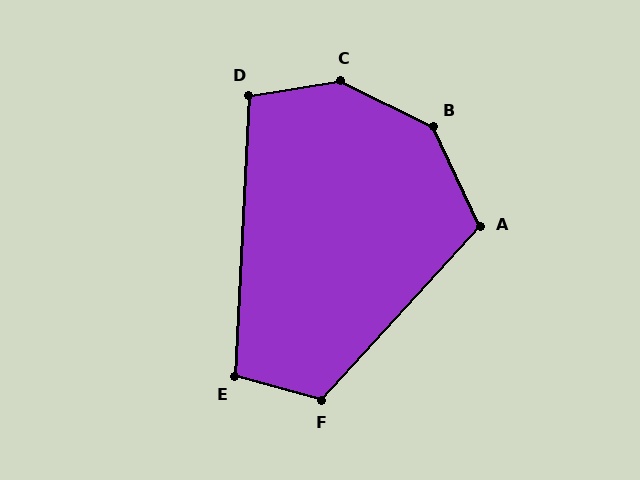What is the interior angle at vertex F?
Approximately 117 degrees (obtuse).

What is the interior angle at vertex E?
Approximately 103 degrees (obtuse).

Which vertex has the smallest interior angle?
D, at approximately 102 degrees.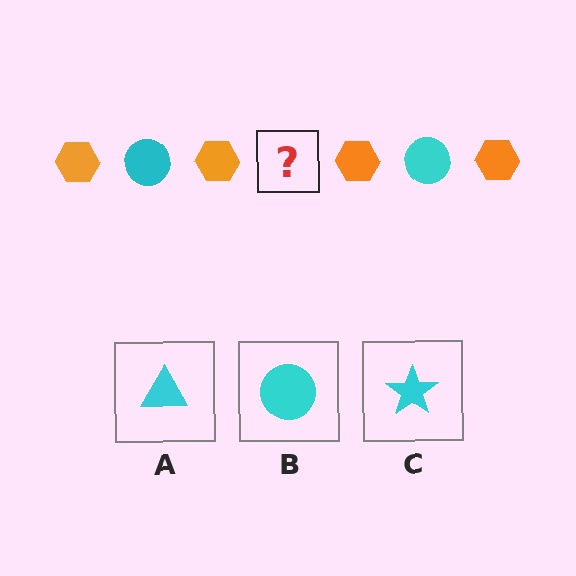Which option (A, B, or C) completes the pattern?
B.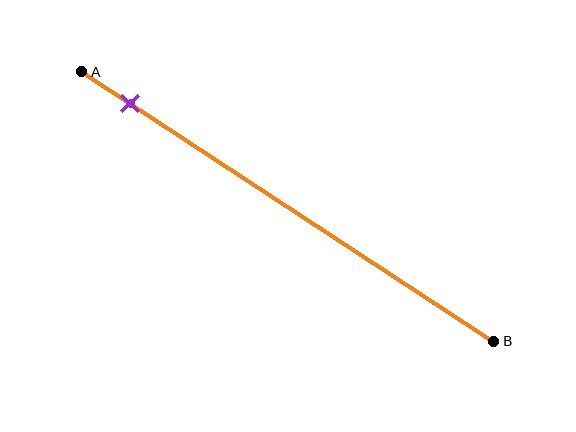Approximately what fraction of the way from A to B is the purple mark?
The purple mark is approximately 10% of the way from A to B.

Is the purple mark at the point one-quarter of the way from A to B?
No, the mark is at about 10% from A, not at the 25% one-quarter point.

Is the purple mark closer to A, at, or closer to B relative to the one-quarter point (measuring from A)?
The purple mark is closer to point A than the one-quarter point of segment AB.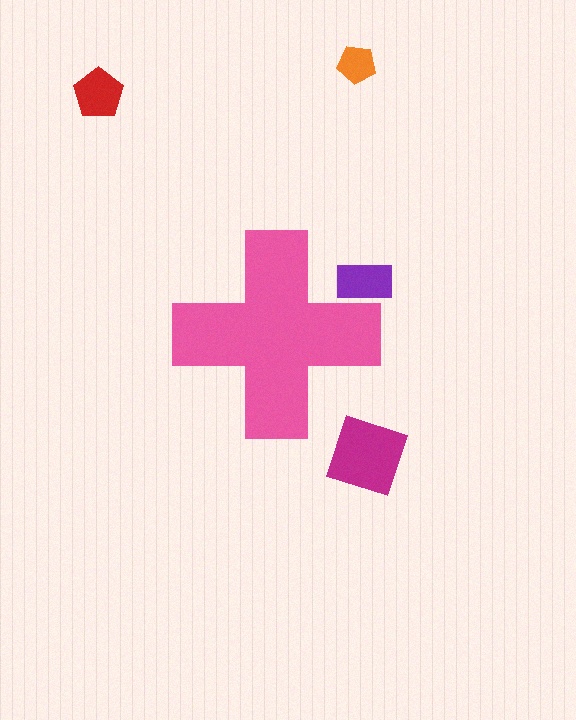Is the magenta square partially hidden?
No, the magenta square is fully visible.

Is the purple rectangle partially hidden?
Yes, the purple rectangle is partially hidden behind the pink cross.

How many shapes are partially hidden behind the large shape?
1 shape is partially hidden.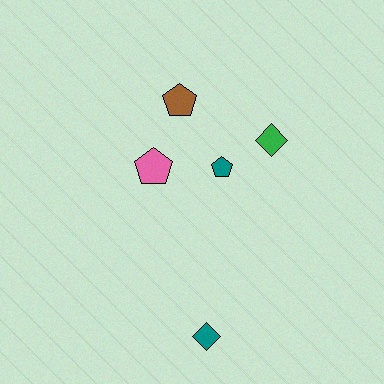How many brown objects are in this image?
There is 1 brown object.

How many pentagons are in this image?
There are 3 pentagons.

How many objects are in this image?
There are 5 objects.